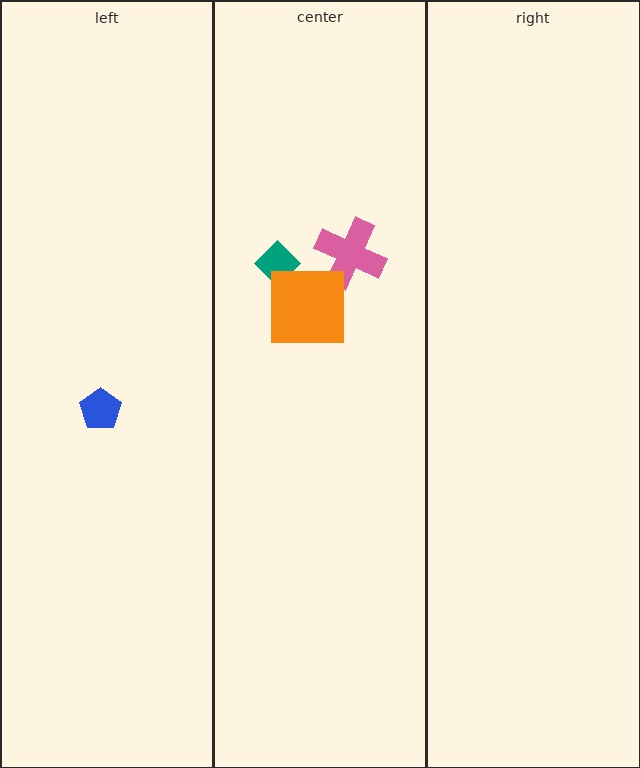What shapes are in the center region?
The teal diamond, the pink cross, the orange square.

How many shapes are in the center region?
3.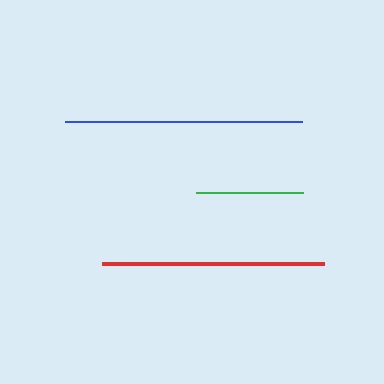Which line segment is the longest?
The blue line is the longest at approximately 237 pixels.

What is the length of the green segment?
The green segment is approximately 107 pixels long.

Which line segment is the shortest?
The green line is the shortest at approximately 107 pixels.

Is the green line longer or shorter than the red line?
The red line is longer than the green line.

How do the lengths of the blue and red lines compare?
The blue and red lines are approximately the same length.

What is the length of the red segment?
The red segment is approximately 222 pixels long.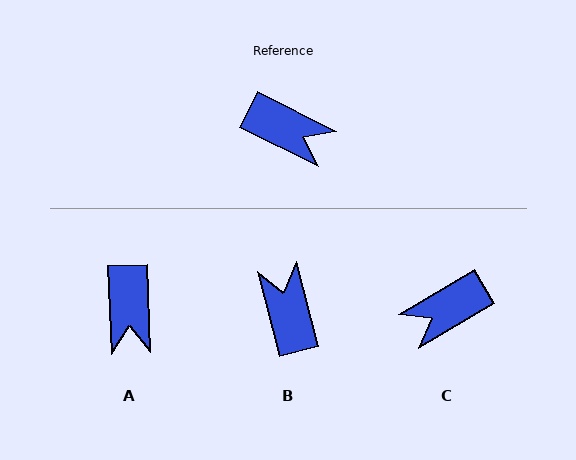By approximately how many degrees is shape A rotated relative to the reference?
Approximately 61 degrees clockwise.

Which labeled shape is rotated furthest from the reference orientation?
B, about 131 degrees away.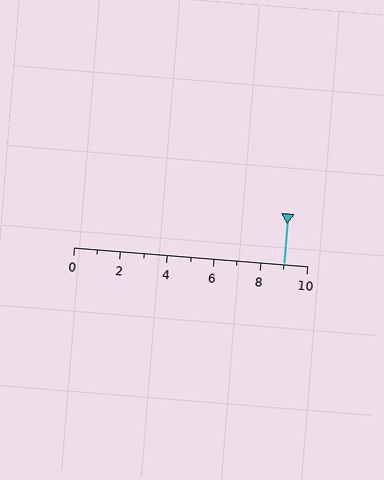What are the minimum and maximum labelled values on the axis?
The axis runs from 0 to 10.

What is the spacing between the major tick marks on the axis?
The major ticks are spaced 2 apart.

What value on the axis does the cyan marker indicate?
The marker indicates approximately 9.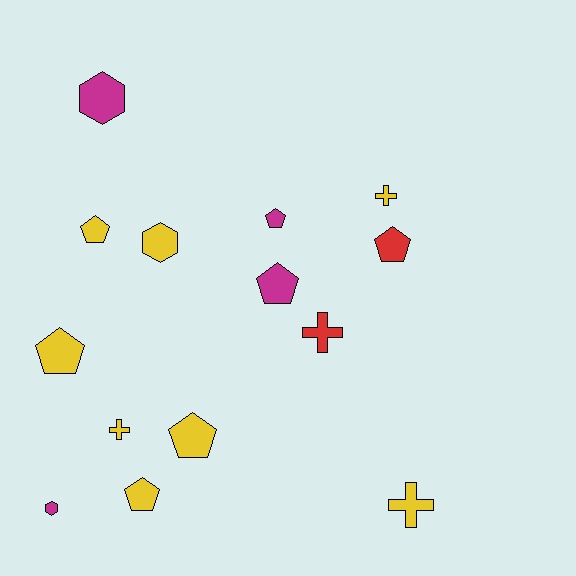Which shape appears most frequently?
Pentagon, with 7 objects.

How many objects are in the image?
There are 14 objects.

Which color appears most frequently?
Yellow, with 8 objects.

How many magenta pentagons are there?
There are 2 magenta pentagons.